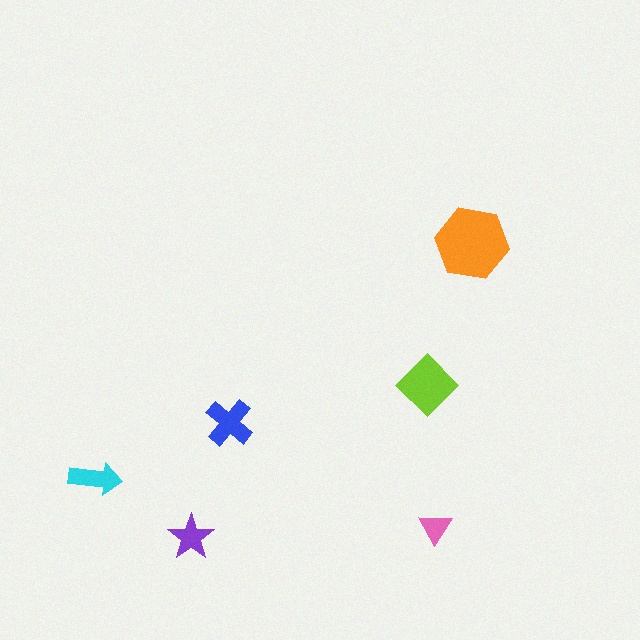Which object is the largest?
The orange hexagon.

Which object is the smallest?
The pink triangle.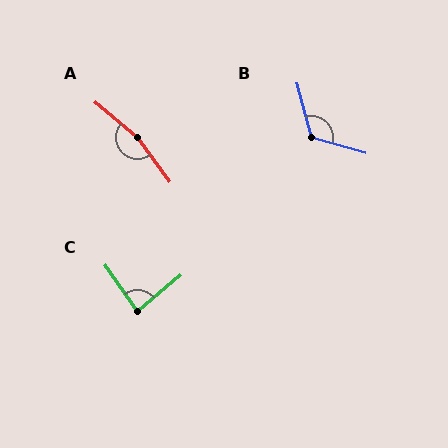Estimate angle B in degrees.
Approximately 121 degrees.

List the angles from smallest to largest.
C (85°), B (121°), A (167°).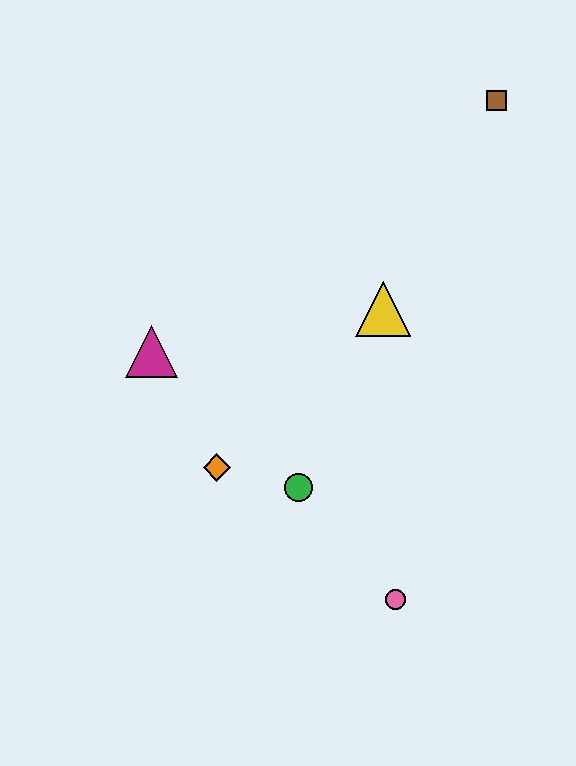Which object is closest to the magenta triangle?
The orange diamond is closest to the magenta triangle.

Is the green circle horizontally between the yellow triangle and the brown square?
No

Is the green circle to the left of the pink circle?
Yes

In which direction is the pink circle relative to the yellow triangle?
The pink circle is below the yellow triangle.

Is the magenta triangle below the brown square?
Yes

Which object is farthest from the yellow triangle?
The pink circle is farthest from the yellow triangle.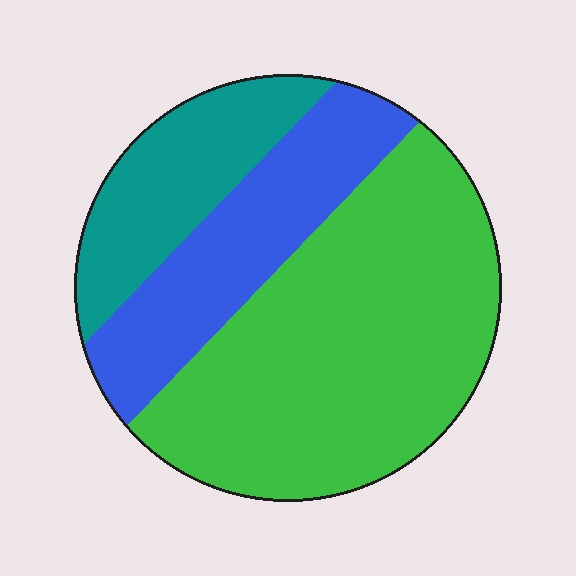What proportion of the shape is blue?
Blue covers 25% of the shape.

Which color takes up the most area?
Green, at roughly 55%.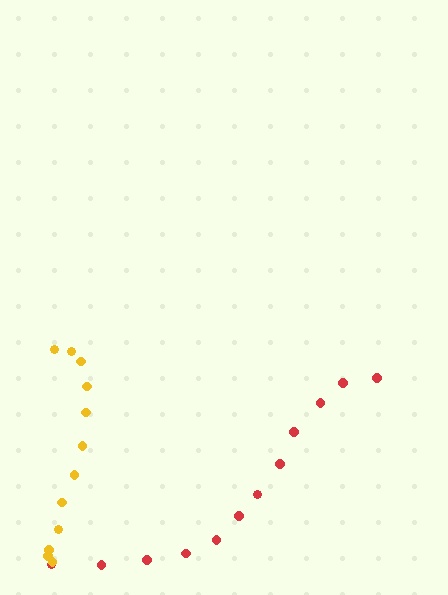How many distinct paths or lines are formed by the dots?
There are 2 distinct paths.